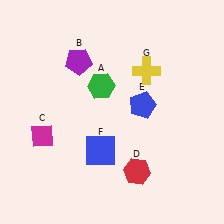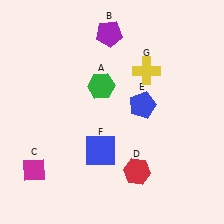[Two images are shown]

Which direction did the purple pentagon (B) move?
The purple pentagon (B) moved right.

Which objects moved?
The objects that moved are: the purple pentagon (B), the magenta diamond (C).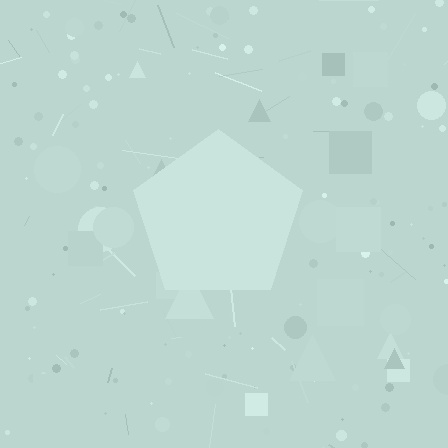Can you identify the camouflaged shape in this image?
The camouflaged shape is a pentagon.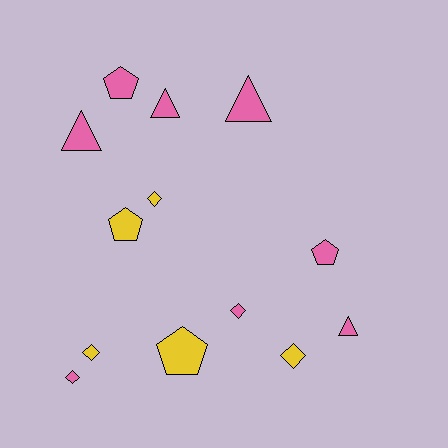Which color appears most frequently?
Pink, with 8 objects.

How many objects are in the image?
There are 13 objects.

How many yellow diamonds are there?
There are 3 yellow diamonds.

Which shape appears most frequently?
Diamond, with 5 objects.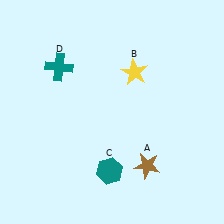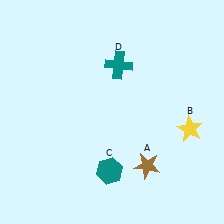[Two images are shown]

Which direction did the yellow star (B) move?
The yellow star (B) moved down.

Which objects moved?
The objects that moved are: the yellow star (B), the teal cross (D).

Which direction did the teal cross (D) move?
The teal cross (D) moved right.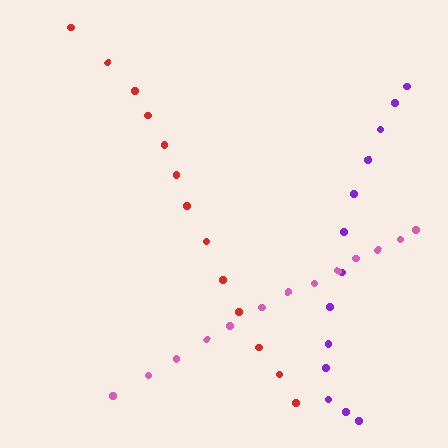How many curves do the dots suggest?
There are 3 distinct paths.